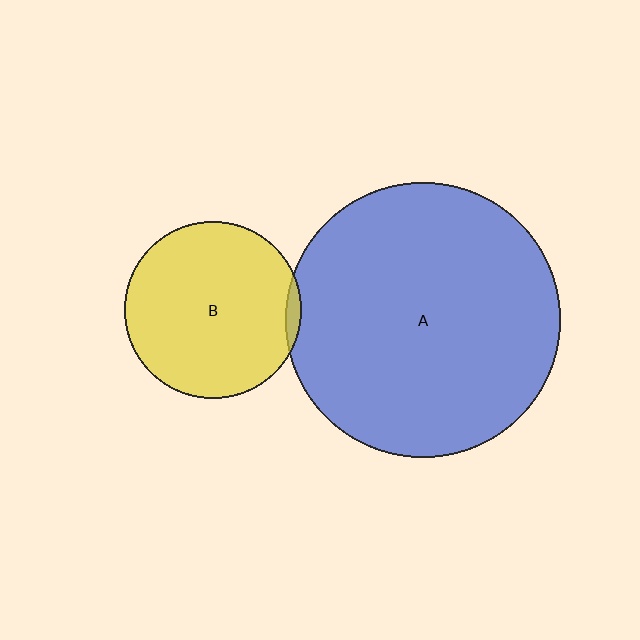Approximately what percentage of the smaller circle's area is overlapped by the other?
Approximately 5%.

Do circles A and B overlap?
Yes.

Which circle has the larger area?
Circle A (blue).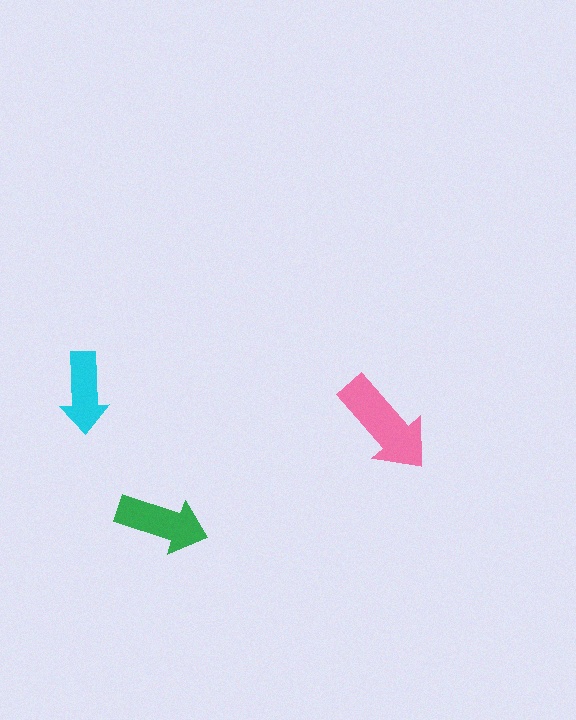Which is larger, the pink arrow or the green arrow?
The pink one.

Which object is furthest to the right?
The pink arrow is rightmost.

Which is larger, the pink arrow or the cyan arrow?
The pink one.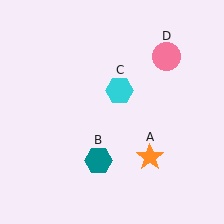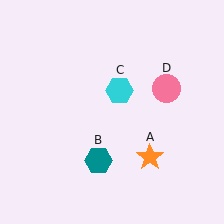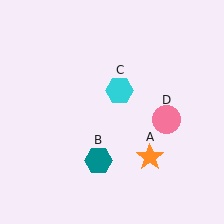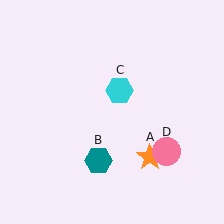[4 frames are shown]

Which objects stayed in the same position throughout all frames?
Orange star (object A) and teal hexagon (object B) and cyan hexagon (object C) remained stationary.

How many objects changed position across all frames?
1 object changed position: pink circle (object D).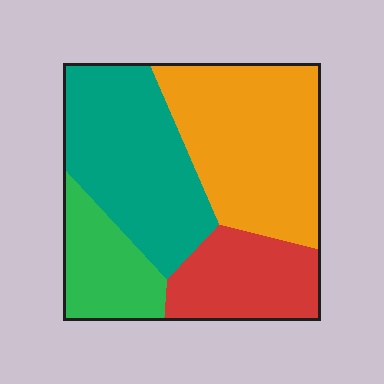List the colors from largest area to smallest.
From largest to smallest: orange, teal, red, green.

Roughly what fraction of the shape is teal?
Teal takes up between a sixth and a third of the shape.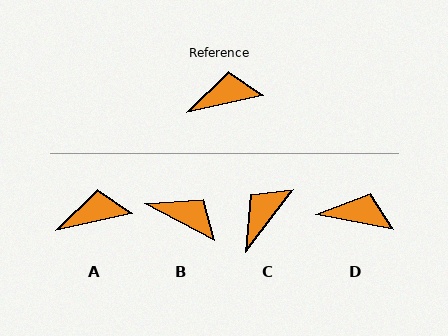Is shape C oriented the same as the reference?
No, it is off by about 41 degrees.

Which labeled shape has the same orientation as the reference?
A.